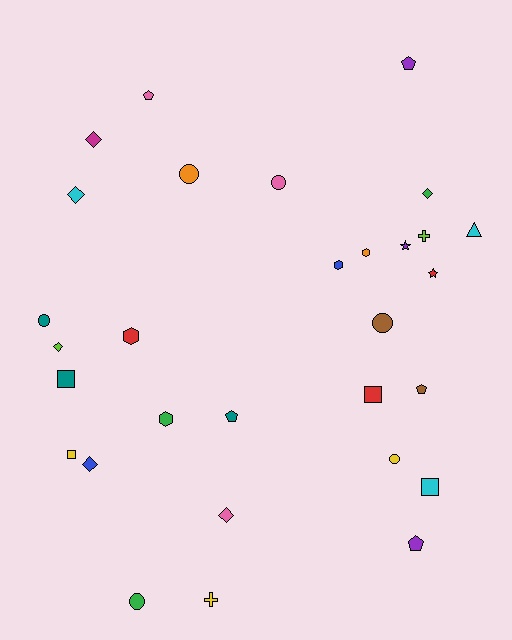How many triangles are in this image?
There is 1 triangle.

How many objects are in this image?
There are 30 objects.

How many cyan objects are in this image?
There are 3 cyan objects.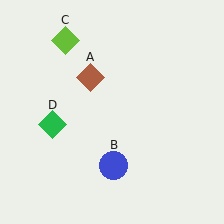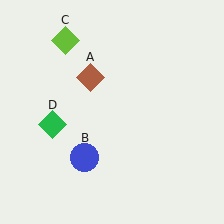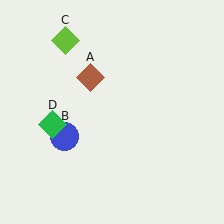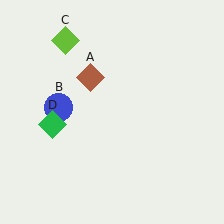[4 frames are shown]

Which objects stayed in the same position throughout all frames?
Brown diamond (object A) and lime diamond (object C) and green diamond (object D) remained stationary.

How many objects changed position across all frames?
1 object changed position: blue circle (object B).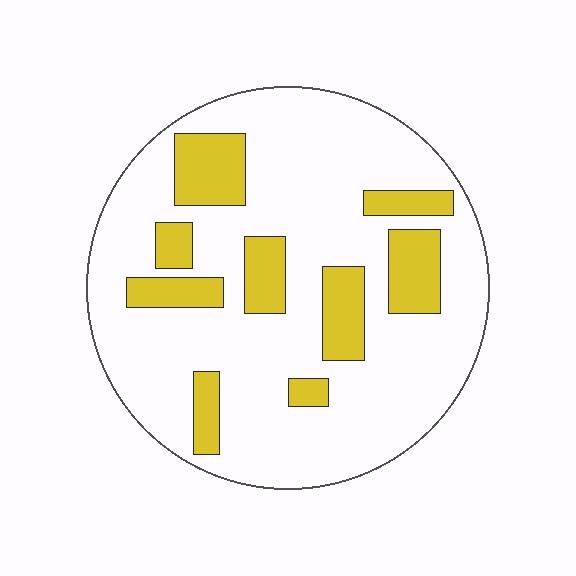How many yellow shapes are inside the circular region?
9.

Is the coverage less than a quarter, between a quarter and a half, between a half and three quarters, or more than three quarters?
Less than a quarter.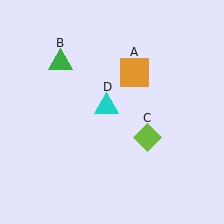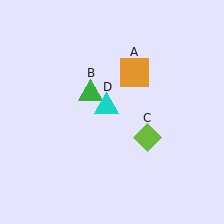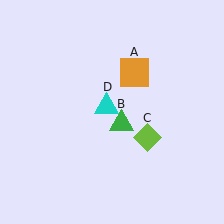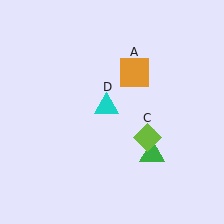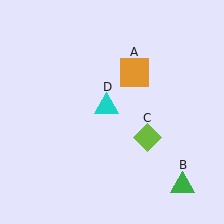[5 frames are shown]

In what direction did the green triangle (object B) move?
The green triangle (object B) moved down and to the right.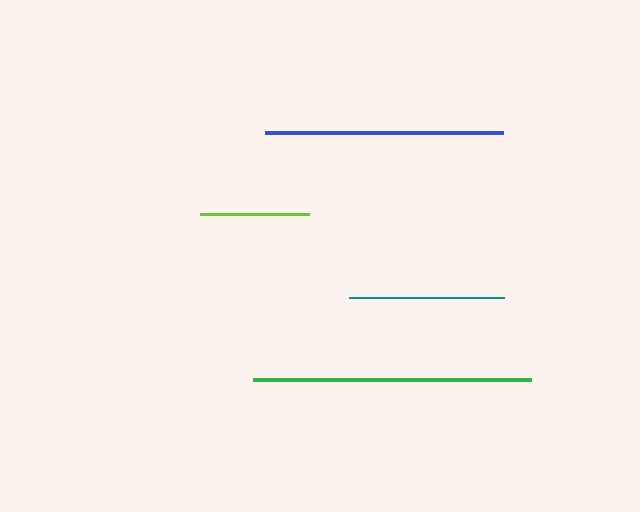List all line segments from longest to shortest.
From longest to shortest: green, blue, teal, lime.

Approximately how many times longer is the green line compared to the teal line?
The green line is approximately 1.8 times the length of the teal line.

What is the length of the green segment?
The green segment is approximately 278 pixels long.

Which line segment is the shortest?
The lime line is the shortest at approximately 109 pixels.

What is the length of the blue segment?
The blue segment is approximately 238 pixels long.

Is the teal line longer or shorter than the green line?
The green line is longer than the teal line.